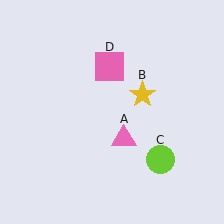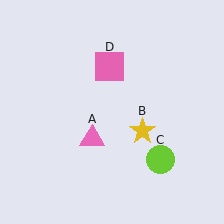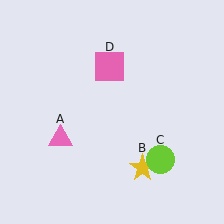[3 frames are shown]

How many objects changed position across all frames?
2 objects changed position: pink triangle (object A), yellow star (object B).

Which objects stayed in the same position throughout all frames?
Lime circle (object C) and pink square (object D) remained stationary.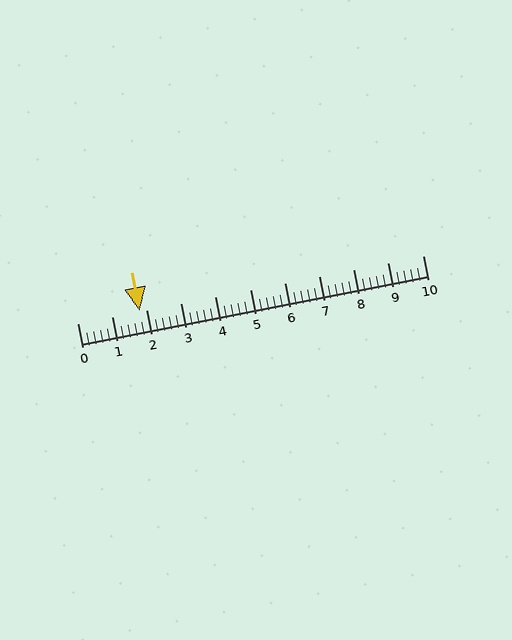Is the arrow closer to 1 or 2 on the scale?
The arrow is closer to 2.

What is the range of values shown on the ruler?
The ruler shows values from 0 to 10.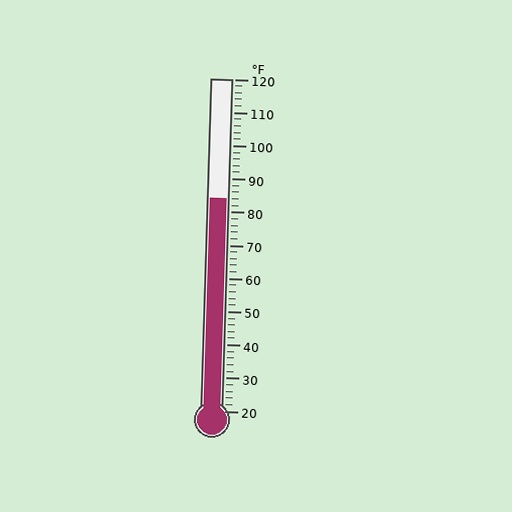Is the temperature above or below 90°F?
The temperature is below 90°F.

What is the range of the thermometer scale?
The thermometer scale ranges from 20°F to 120°F.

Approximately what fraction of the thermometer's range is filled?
The thermometer is filled to approximately 65% of its range.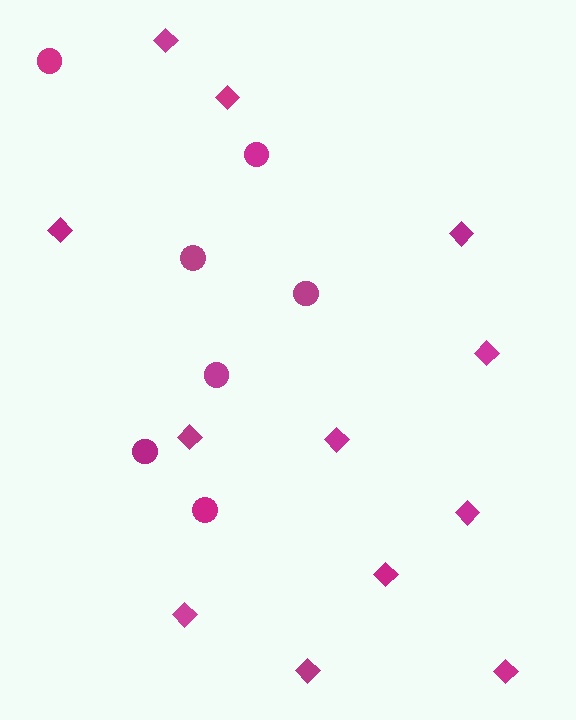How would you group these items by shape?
There are 2 groups: one group of diamonds (12) and one group of circles (7).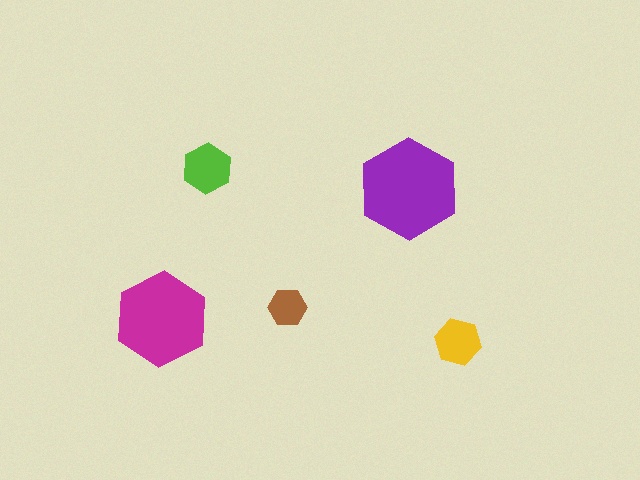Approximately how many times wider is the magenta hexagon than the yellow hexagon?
About 2 times wider.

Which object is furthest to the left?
The magenta hexagon is leftmost.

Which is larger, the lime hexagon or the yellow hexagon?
The lime one.